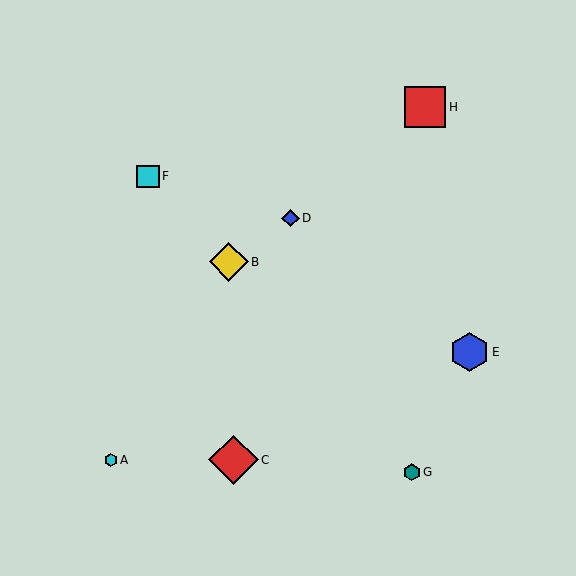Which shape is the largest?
The red diamond (labeled C) is the largest.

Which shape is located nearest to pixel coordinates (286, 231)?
The blue diamond (labeled D) at (291, 218) is nearest to that location.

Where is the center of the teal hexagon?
The center of the teal hexagon is at (412, 472).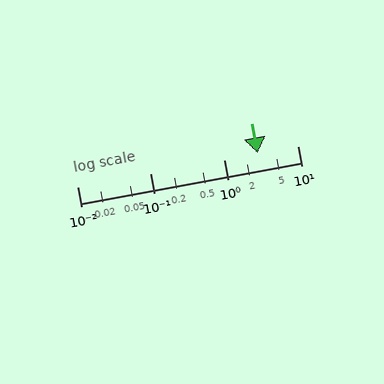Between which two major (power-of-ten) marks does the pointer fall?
The pointer is between 1 and 10.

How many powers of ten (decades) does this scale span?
The scale spans 3 decades, from 0.01 to 10.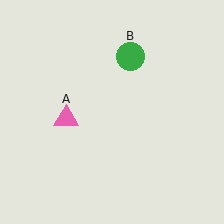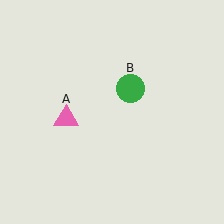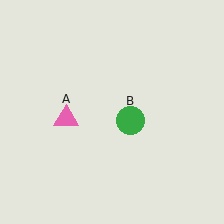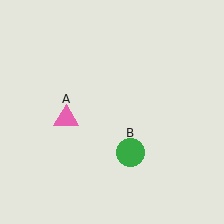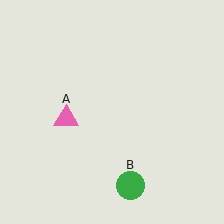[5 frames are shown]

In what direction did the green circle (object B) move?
The green circle (object B) moved down.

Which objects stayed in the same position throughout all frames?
Pink triangle (object A) remained stationary.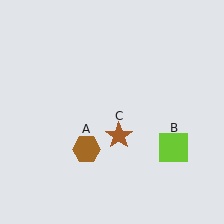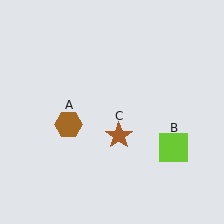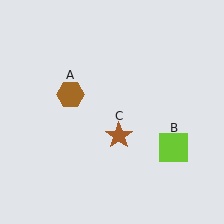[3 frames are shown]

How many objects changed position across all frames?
1 object changed position: brown hexagon (object A).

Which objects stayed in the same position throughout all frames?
Lime square (object B) and brown star (object C) remained stationary.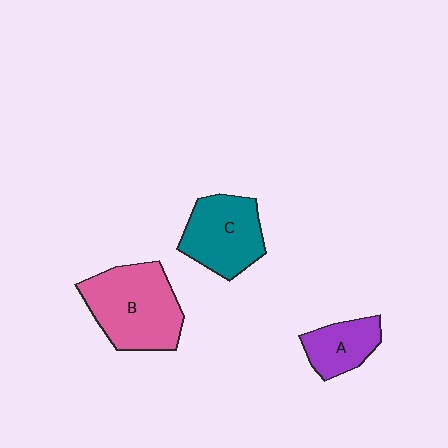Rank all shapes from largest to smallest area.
From largest to smallest: B (pink), C (teal), A (purple).